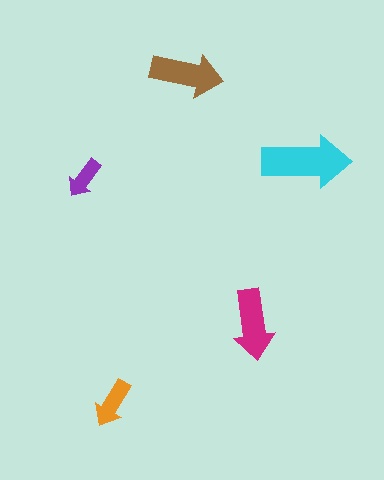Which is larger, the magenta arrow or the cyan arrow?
The cyan one.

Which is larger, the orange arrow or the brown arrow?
The brown one.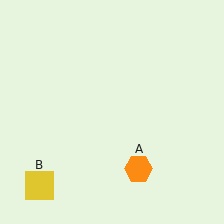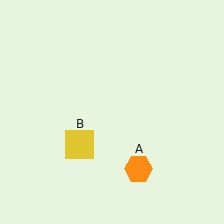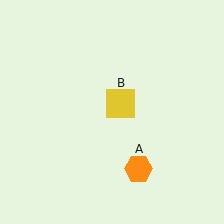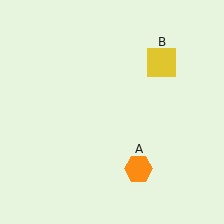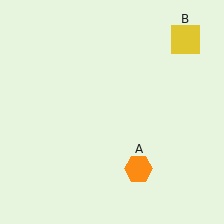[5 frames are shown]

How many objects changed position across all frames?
1 object changed position: yellow square (object B).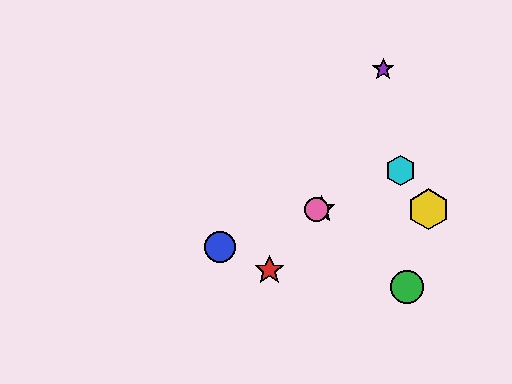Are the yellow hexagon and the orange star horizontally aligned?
Yes, both are at y≈209.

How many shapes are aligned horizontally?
3 shapes (the yellow hexagon, the orange star, the pink circle) are aligned horizontally.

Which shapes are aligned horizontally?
The yellow hexagon, the orange star, the pink circle are aligned horizontally.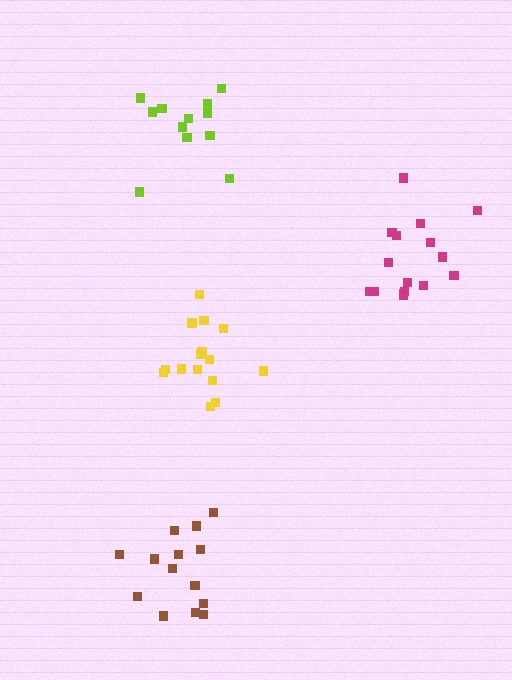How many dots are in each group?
Group 1: 14 dots, Group 2: 15 dots, Group 3: 16 dots, Group 4: 12 dots (57 total).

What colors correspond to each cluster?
The clusters are colored: brown, yellow, magenta, lime.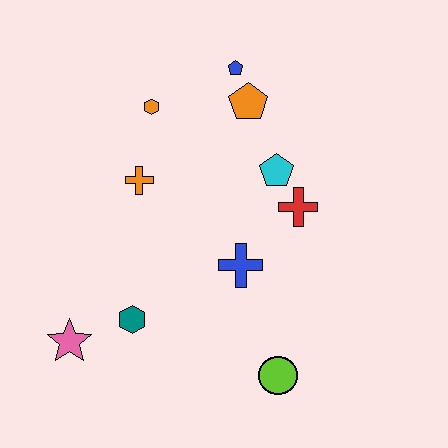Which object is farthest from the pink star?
The blue pentagon is farthest from the pink star.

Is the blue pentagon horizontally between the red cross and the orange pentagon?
No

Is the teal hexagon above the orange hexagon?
No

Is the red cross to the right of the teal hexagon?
Yes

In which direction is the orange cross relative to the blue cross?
The orange cross is to the left of the blue cross.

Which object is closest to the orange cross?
The orange hexagon is closest to the orange cross.